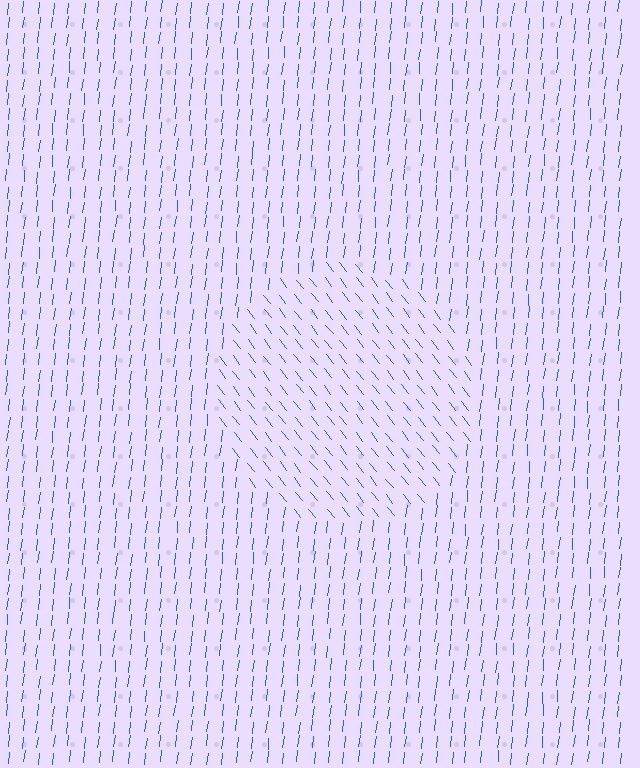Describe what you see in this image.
The image is filled with small blue line segments. A circle region in the image has lines oriented differently from the surrounding lines, creating a visible texture boundary.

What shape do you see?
I see a circle.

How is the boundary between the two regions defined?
The boundary is defined purely by a change in line orientation (approximately 45 degrees difference). All lines are the same color and thickness.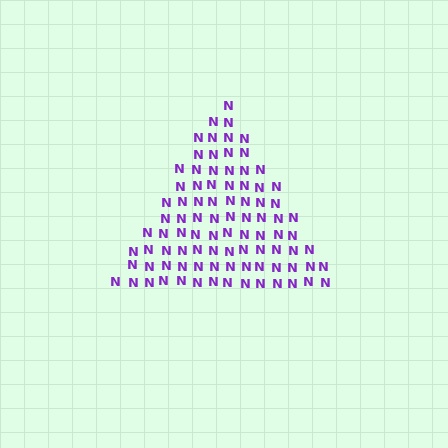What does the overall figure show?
The overall figure shows a triangle.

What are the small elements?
The small elements are letter N's.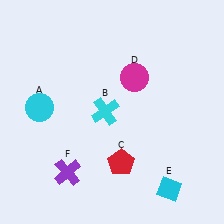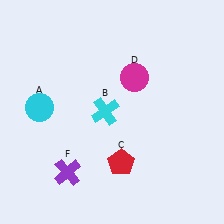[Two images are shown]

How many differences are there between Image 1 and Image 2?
There is 1 difference between the two images.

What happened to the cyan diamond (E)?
The cyan diamond (E) was removed in Image 2. It was in the bottom-right area of Image 1.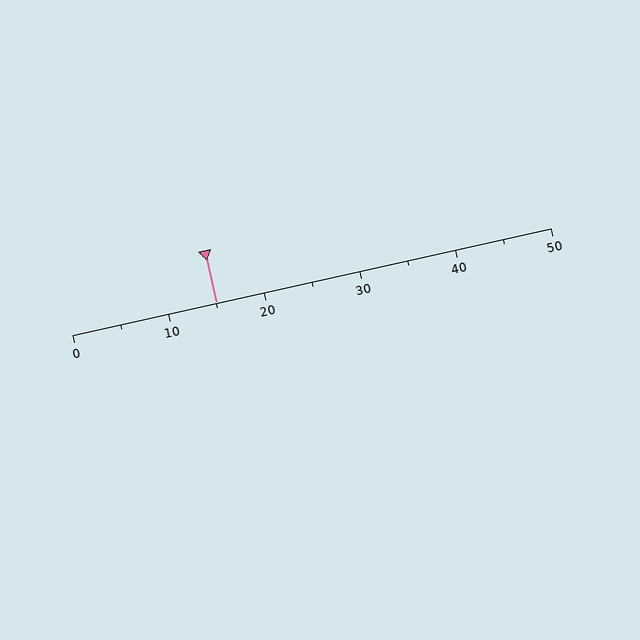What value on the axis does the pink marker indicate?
The marker indicates approximately 15.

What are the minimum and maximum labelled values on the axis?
The axis runs from 0 to 50.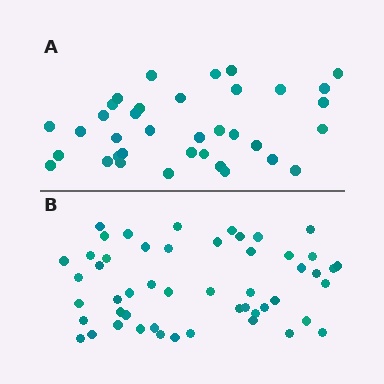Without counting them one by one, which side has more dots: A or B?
Region B (the bottom region) has more dots.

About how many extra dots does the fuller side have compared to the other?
Region B has approximately 15 more dots than region A.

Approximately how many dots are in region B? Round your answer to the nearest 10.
About 50 dots. (The exact count is 51, which rounds to 50.)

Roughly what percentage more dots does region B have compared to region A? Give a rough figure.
About 40% more.